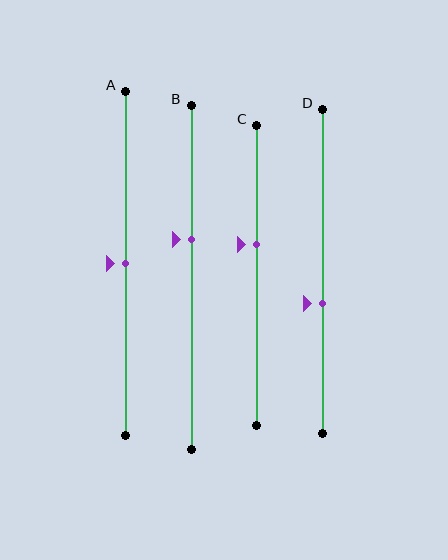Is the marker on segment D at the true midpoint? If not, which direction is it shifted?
No, the marker on segment D is shifted downward by about 10% of the segment length.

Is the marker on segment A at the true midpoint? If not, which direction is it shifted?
Yes, the marker on segment A is at the true midpoint.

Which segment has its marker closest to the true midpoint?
Segment A has its marker closest to the true midpoint.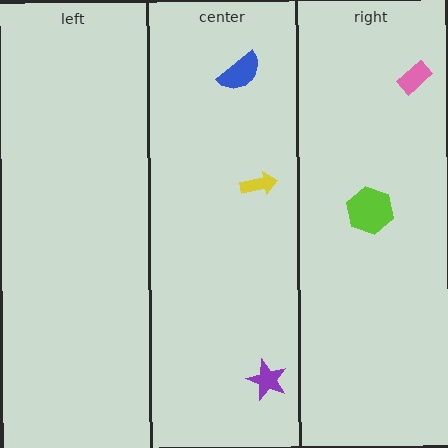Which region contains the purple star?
The center region.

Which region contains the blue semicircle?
The center region.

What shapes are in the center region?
The blue semicircle, the purple star, the yellow arrow.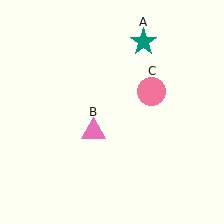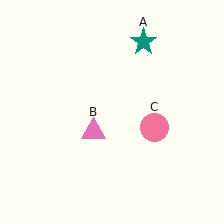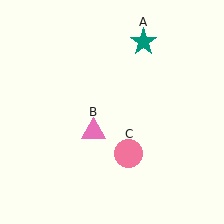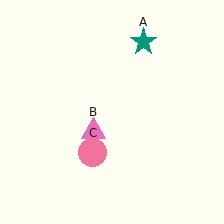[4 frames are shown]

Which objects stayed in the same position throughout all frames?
Teal star (object A) and pink triangle (object B) remained stationary.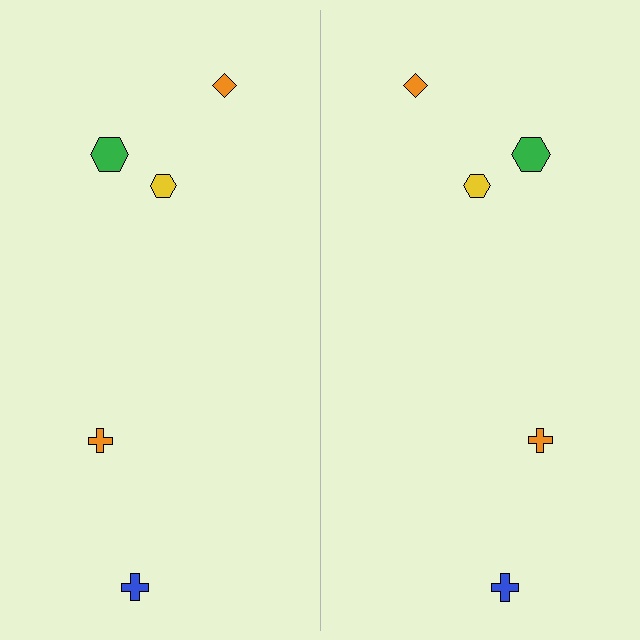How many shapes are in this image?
There are 10 shapes in this image.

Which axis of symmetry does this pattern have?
The pattern has a vertical axis of symmetry running through the center of the image.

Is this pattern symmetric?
Yes, this pattern has bilateral (reflection) symmetry.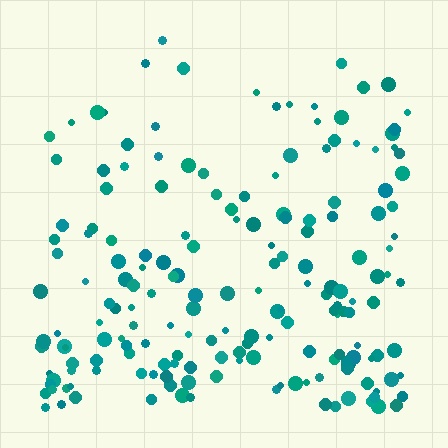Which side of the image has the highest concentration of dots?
The bottom.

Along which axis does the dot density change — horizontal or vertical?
Vertical.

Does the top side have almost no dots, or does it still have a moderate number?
Still a moderate number, just noticeably fewer than the bottom.